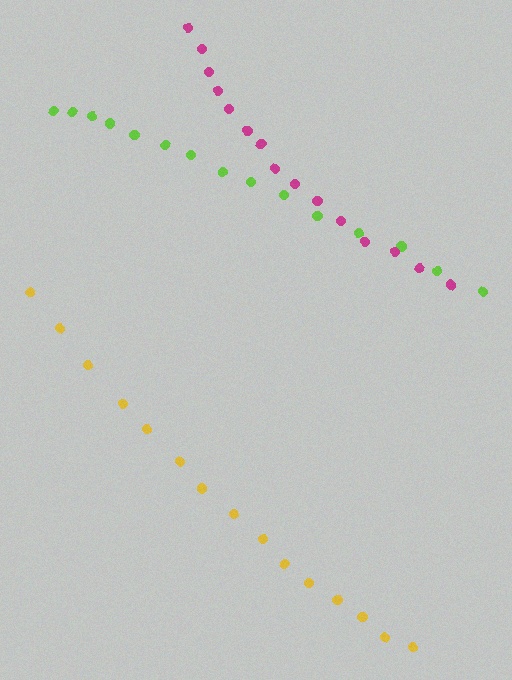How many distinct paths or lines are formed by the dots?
There are 3 distinct paths.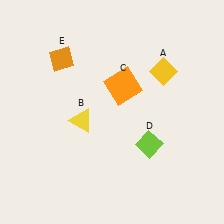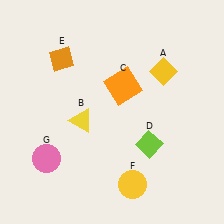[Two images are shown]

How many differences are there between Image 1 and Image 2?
There are 2 differences between the two images.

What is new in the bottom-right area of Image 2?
A yellow circle (F) was added in the bottom-right area of Image 2.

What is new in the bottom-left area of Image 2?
A pink circle (G) was added in the bottom-left area of Image 2.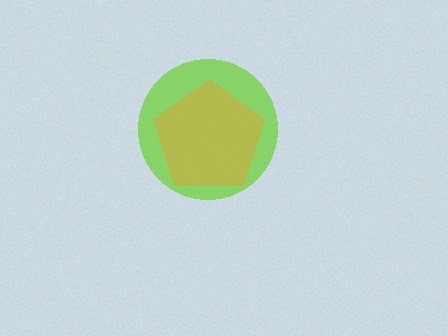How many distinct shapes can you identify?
There are 2 distinct shapes: a lime circle, an orange pentagon.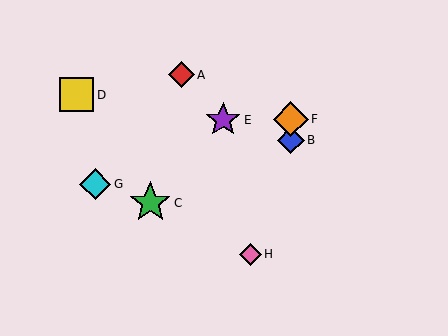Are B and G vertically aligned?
No, B is at x≈291 and G is at x≈95.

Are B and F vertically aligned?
Yes, both are at x≈291.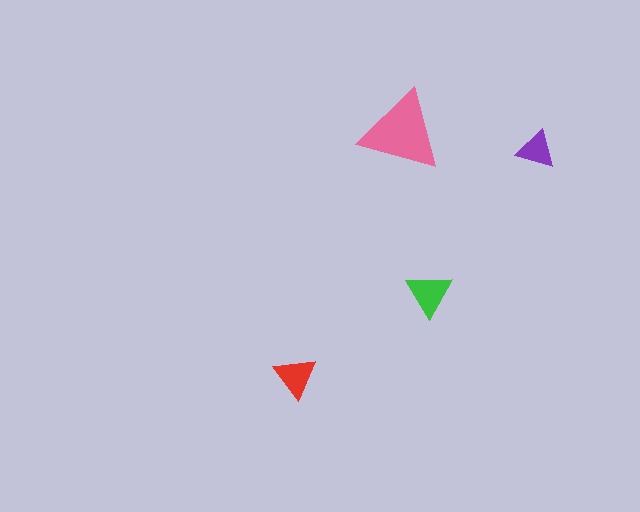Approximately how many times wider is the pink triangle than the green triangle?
About 1.5 times wider.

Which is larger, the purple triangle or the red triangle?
The red one.